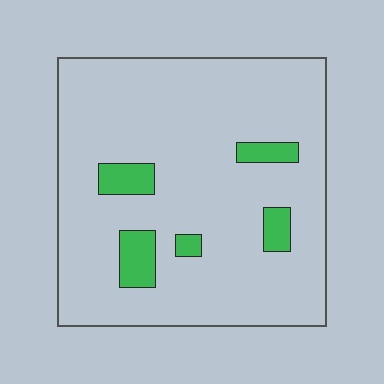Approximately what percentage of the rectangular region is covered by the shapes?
Approximately 10%.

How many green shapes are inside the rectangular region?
5.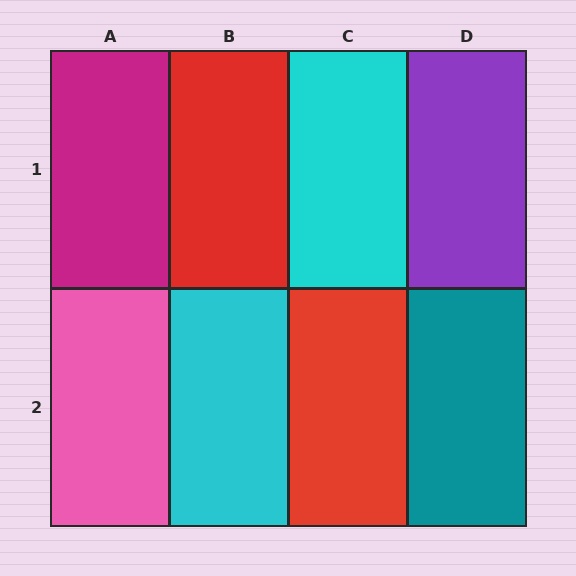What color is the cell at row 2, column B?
Cyan.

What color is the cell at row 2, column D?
Teal.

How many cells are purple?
1 cell is purple.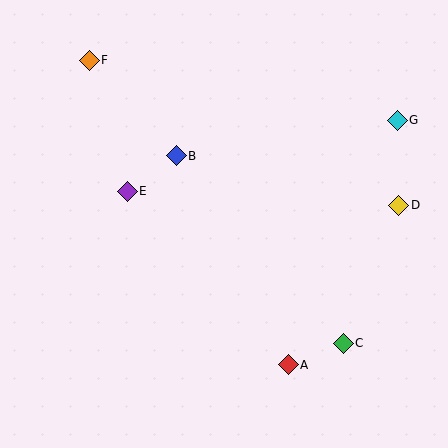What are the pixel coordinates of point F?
Point F is at (89, 60).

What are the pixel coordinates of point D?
Point D is at (399, 205).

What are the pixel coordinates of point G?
Point G is at (397, 120).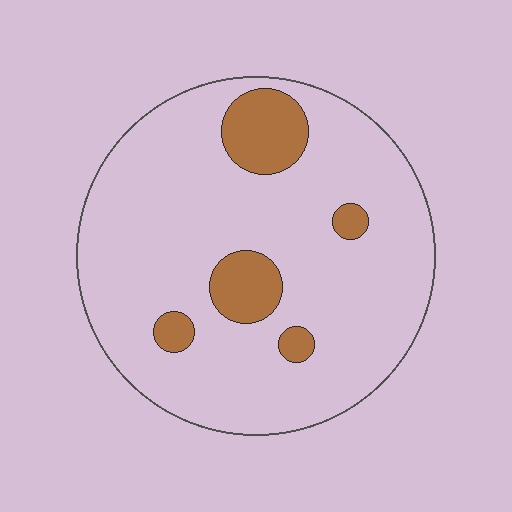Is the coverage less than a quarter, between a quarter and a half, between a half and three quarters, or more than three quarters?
Less than a quarter.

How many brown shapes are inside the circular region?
5.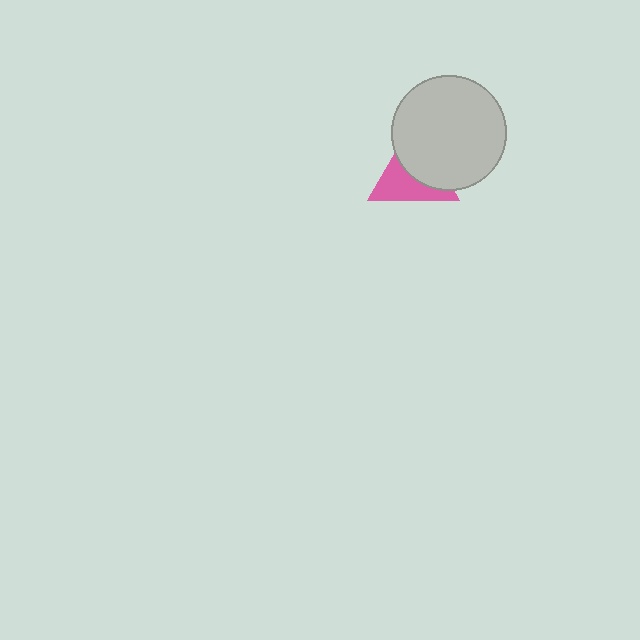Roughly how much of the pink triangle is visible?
About half of it is visible (roughly 50%).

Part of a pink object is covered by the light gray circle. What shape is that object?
It is a triangle.